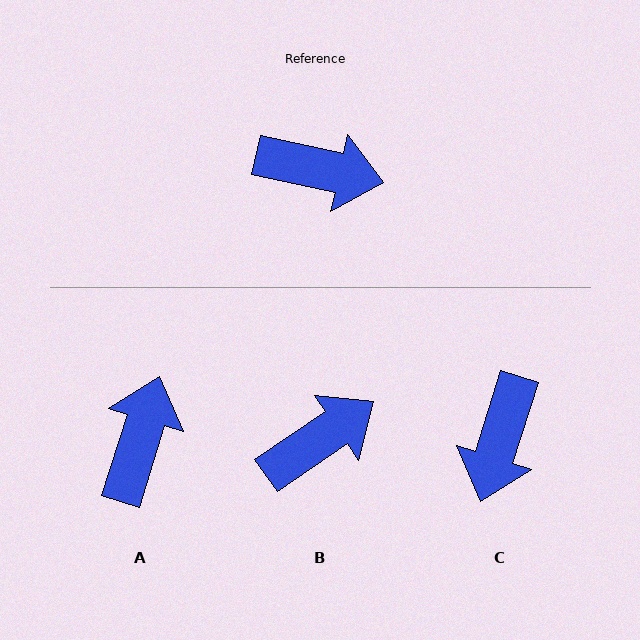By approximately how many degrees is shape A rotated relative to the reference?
Approximately 85 degrees counter-clockwise.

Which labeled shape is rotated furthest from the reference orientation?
C, about 95 degrees away.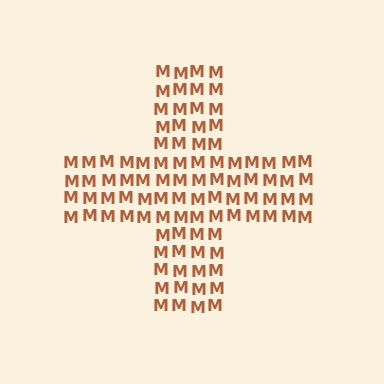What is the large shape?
The large shape is a cross.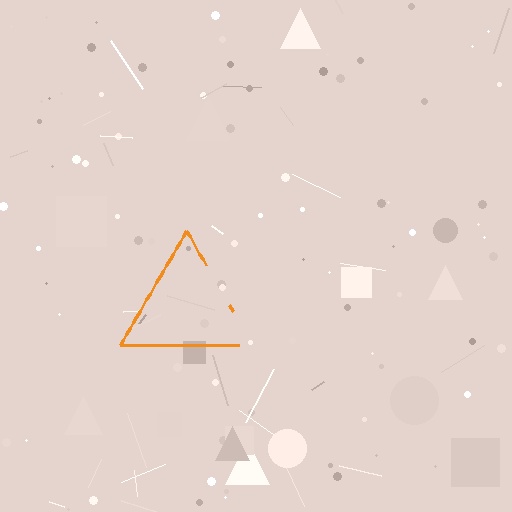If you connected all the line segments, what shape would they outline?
They would outline a triangle.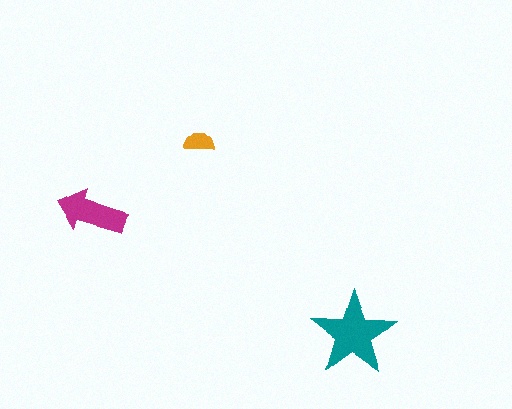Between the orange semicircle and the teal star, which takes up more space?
The teal star.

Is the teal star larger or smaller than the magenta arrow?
Larger.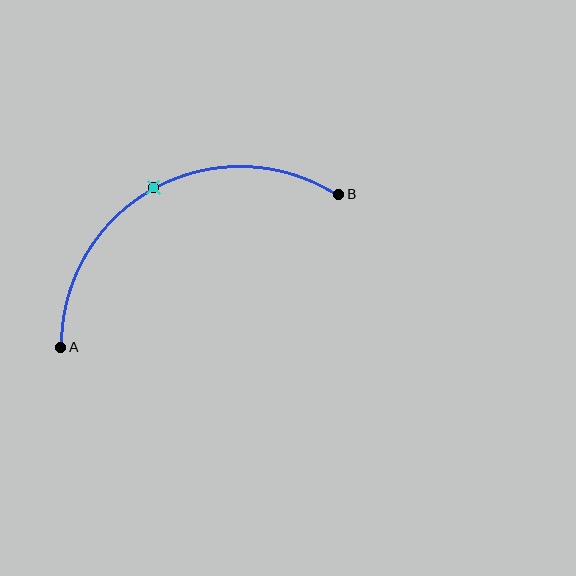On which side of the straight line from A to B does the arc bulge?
The arc bulges above the straight line connecting A and B.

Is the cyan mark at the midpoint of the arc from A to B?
Yes. The cyan mark lies on the arc at equal arc-length from both A and B — it is the arc midpoint.